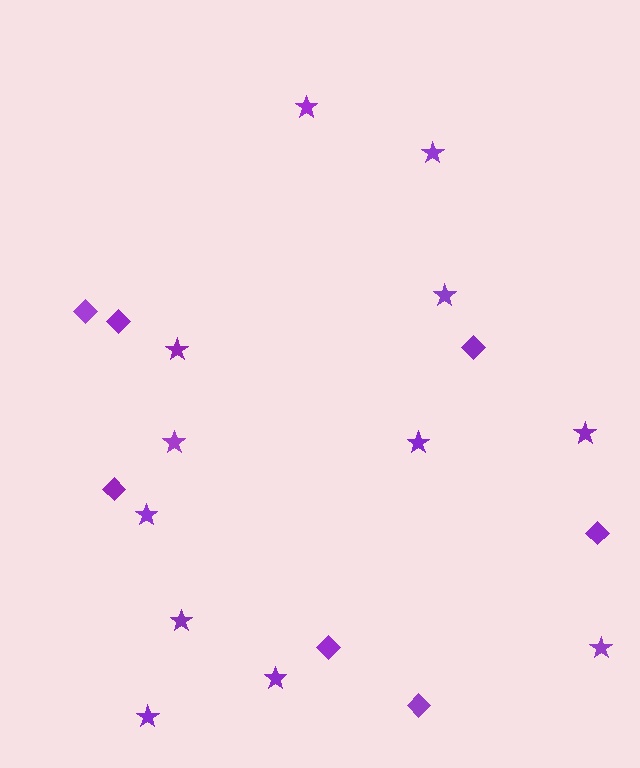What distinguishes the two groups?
There are 2 groups: one group of stars (12) and one group of diamonds (7).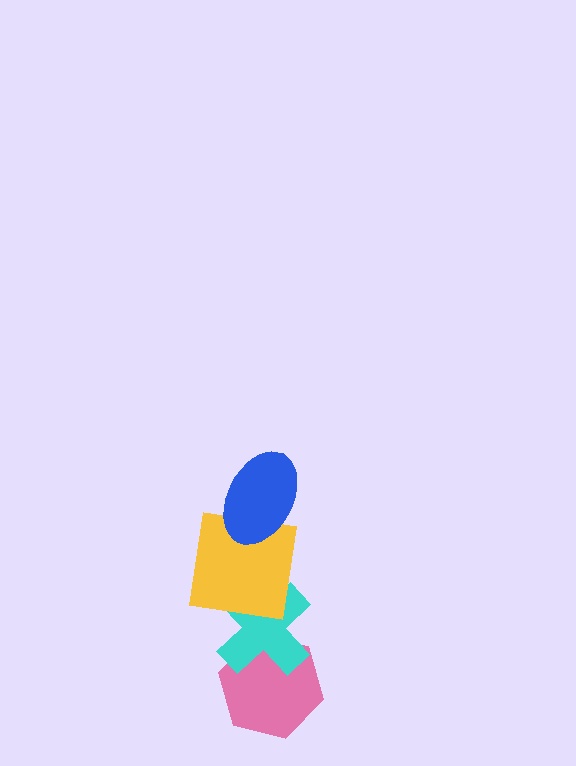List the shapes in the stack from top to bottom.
From top to bottom: the blue ellipse, the yellow square, the cyan cross, the pink hexagon.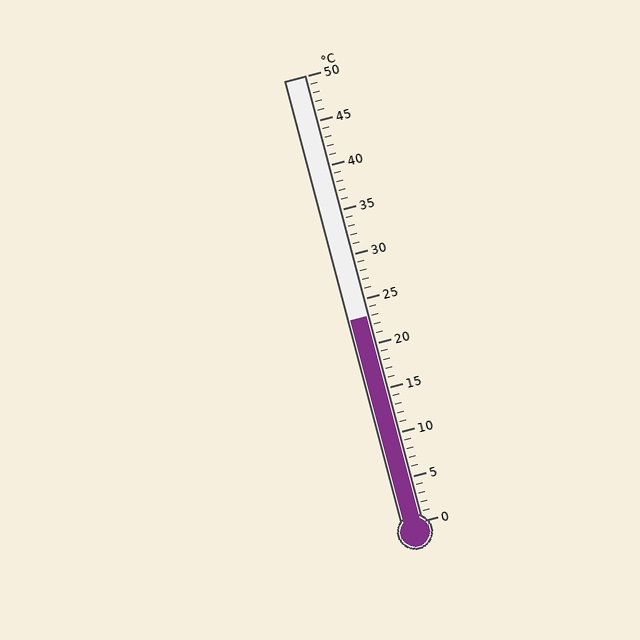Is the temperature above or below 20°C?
The temperature is above 20°C.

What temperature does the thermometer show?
The thermometer shows approximately 23°C.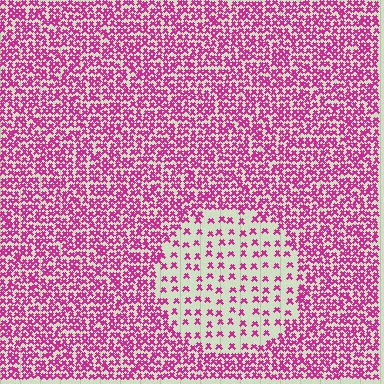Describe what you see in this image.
The image contains small magenta elements arranged at two different densities. A circle-shaped region is visible where the elements are less densely packed than the surrounding area.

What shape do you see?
I see a circle.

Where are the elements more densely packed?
The elements are more densely packed outside the circle boundary.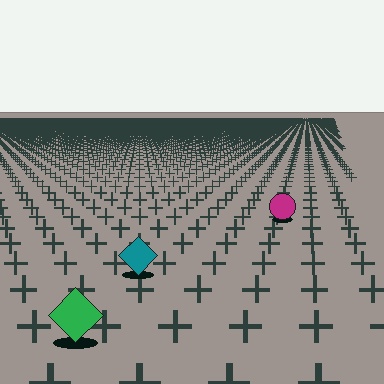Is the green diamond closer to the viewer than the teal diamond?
Yes. The green diamond is closer — you can tell from the texture gradient: the ground texture is coarser near it.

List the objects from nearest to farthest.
From nearest to farthest: the green diamond, the teal diamond, the magenta circle.